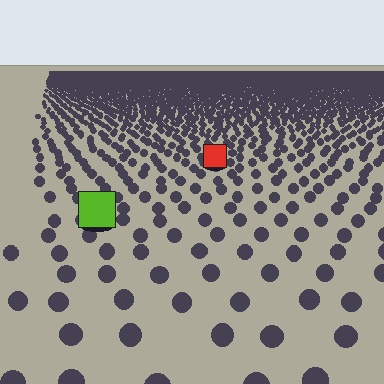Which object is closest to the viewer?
The lime square is closest. The texture marks near it are larger and more spread out.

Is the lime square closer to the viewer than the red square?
Yes. The lime square is closer — you can tell from the texture gradient: the ground texture is coarser near it.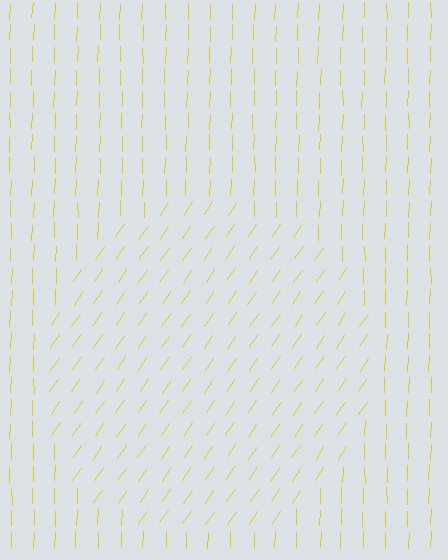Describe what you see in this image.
The image is filled with small yellow line segments. A circle region in the image has lines oriented differently from the surrounding lines, creating a visible texture boundary.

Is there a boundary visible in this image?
Yes, there is a texture boundary formed by a change in line orientation.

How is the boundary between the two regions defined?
The boundary is defined purely by a change in line orientation (approximately 33 degrees difference). All lines are the same color and thickness.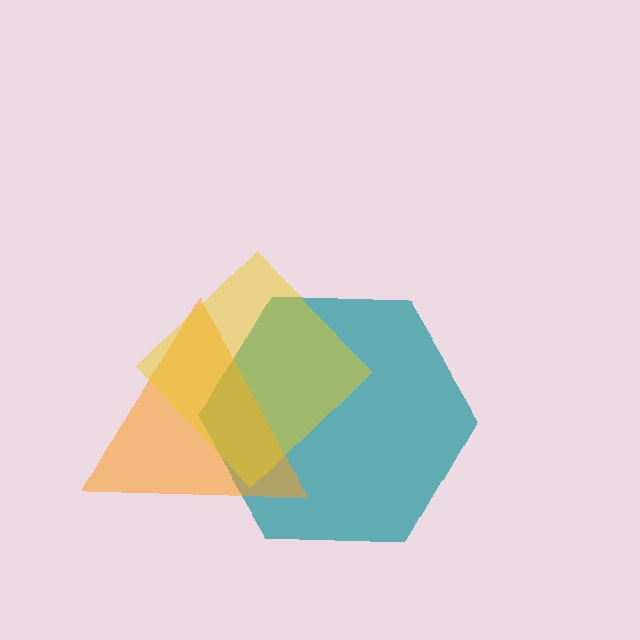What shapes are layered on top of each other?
The layered shapes are: a teal hexagon, an orange triangle, a yellow diamond.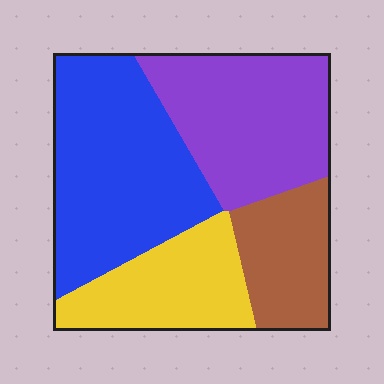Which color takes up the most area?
Blue, at roughly 35%.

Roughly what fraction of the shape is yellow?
Yellow takes up about one fifth (1/5) of the shape.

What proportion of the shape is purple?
Purple covers roughly 30% of the shape.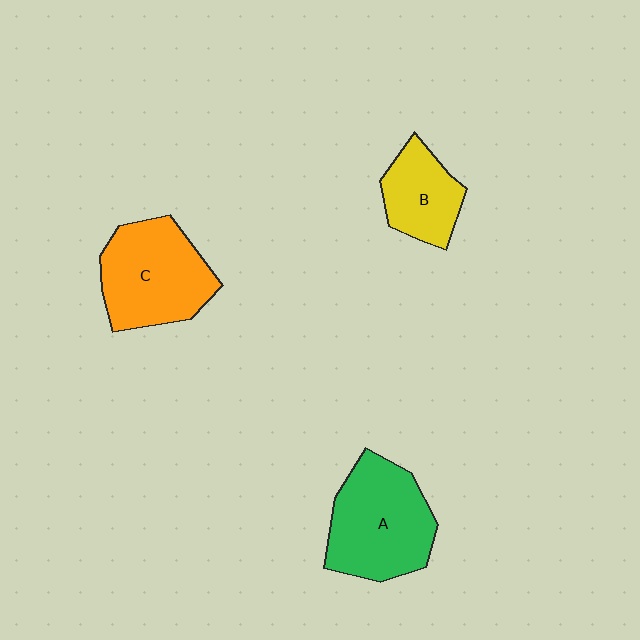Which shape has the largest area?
Shape A (green).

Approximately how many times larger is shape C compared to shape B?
Approximately 1.6 times.